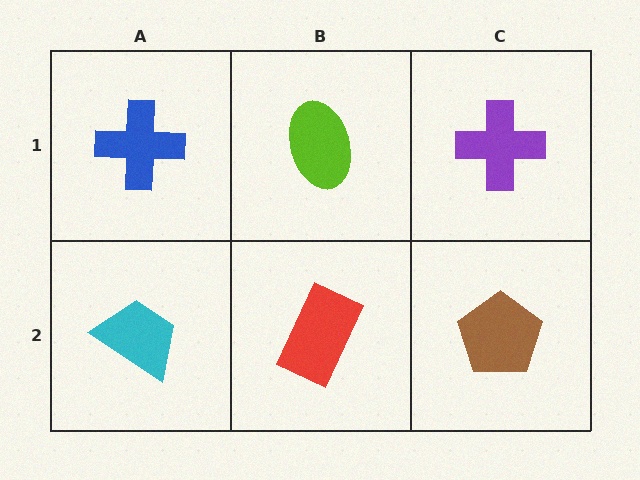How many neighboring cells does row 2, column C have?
2.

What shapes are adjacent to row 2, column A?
A blue cross (row 1, column A), a red rectangle (row 2, column B).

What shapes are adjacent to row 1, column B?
A red rectangle (row 2, column B), a blue cross (row 1, column A), a purple cross (row 1, column C).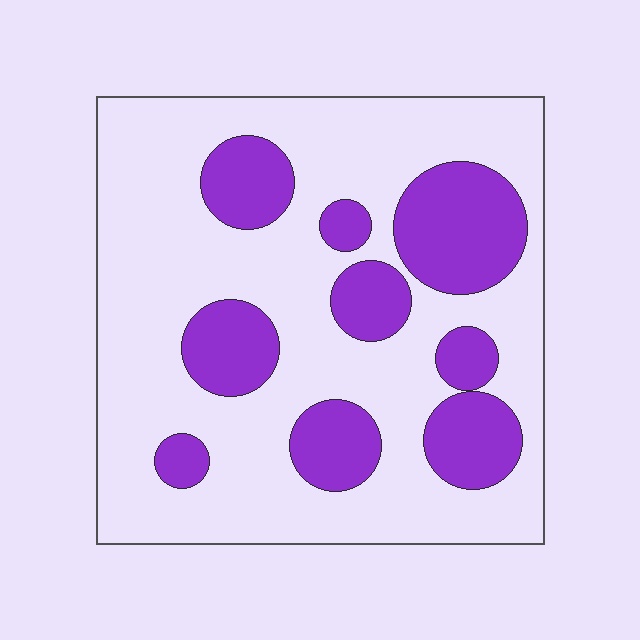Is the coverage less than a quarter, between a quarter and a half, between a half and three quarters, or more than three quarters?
Between a quarter and a half.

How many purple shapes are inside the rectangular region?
9.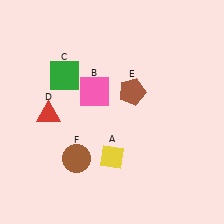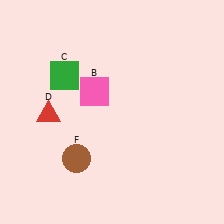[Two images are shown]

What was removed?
The yellow diamond (A), the brown pentagon (E) were removed in Image 2.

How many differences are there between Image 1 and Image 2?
There are 2 differences between the two images.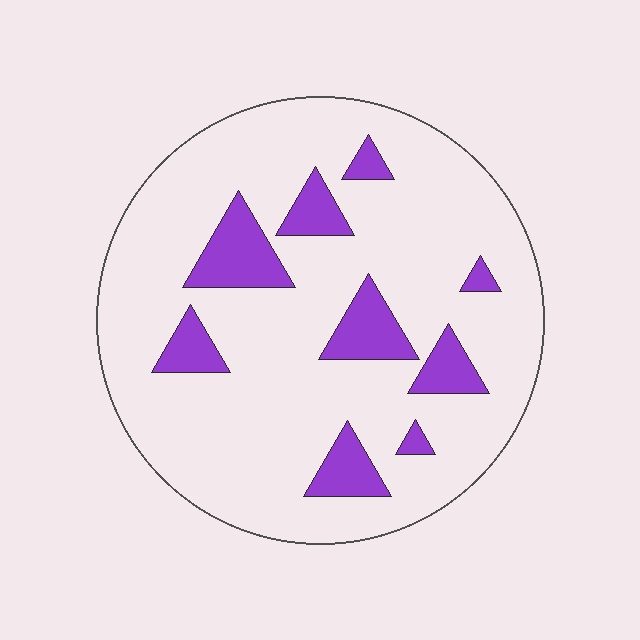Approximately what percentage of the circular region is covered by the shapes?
Approximately 15%.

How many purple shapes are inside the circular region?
9.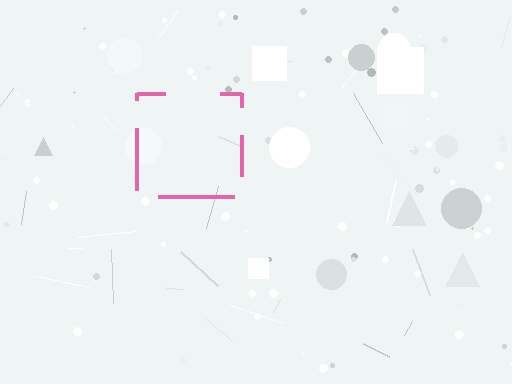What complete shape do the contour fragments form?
The contour fragments form a square.